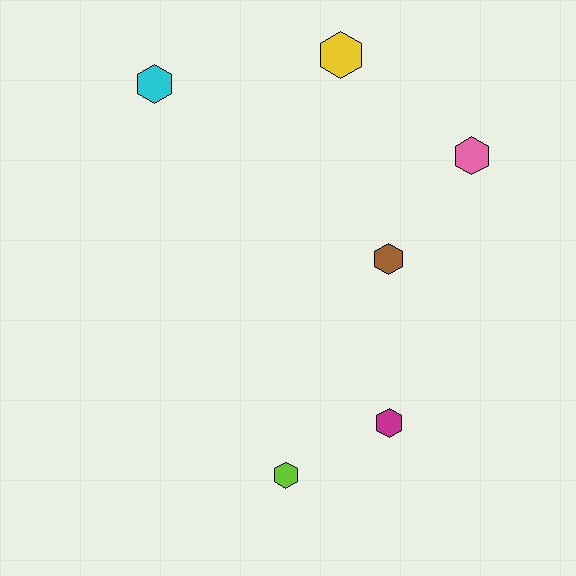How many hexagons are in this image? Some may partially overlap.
There are 6 hexagons.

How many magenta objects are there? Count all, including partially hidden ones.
There is 1 magenta object.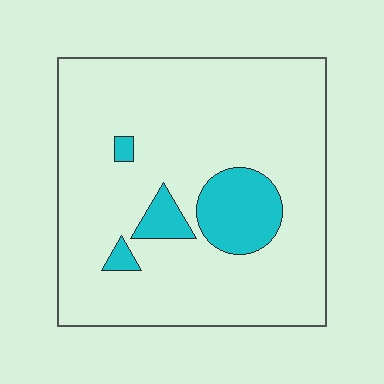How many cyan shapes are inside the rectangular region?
4.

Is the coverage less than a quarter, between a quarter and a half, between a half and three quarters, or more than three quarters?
Less than a quarter.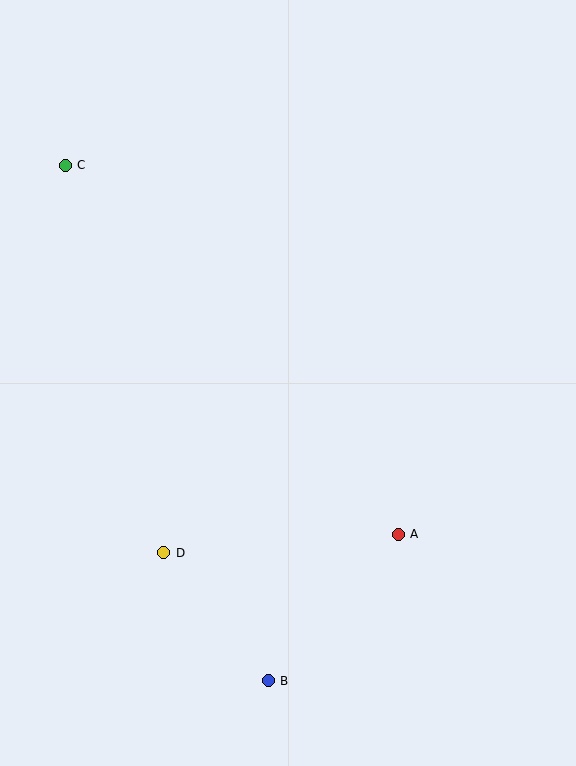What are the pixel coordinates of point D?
Point D is at (164, 553).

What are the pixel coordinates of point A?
Point A is at (398, 534).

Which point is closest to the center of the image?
Point A at (398, 534) is closest to the center.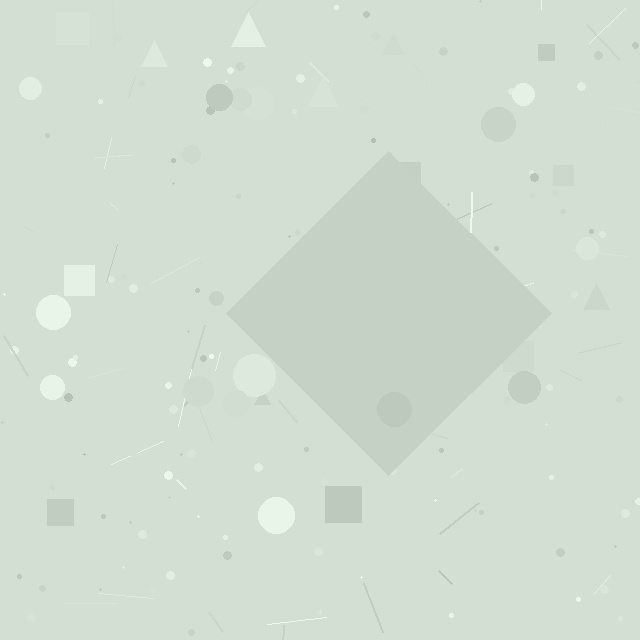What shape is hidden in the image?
A diamond is hidden in the image.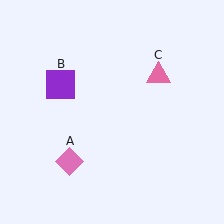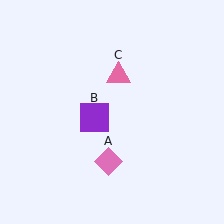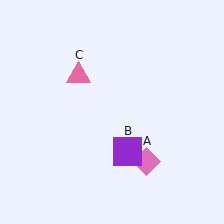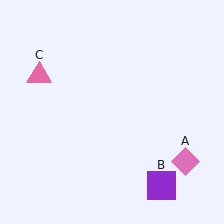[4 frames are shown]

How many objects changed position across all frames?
3 objects changed position: pink diamond (object A), purple square (object B), pink triangle (object C).